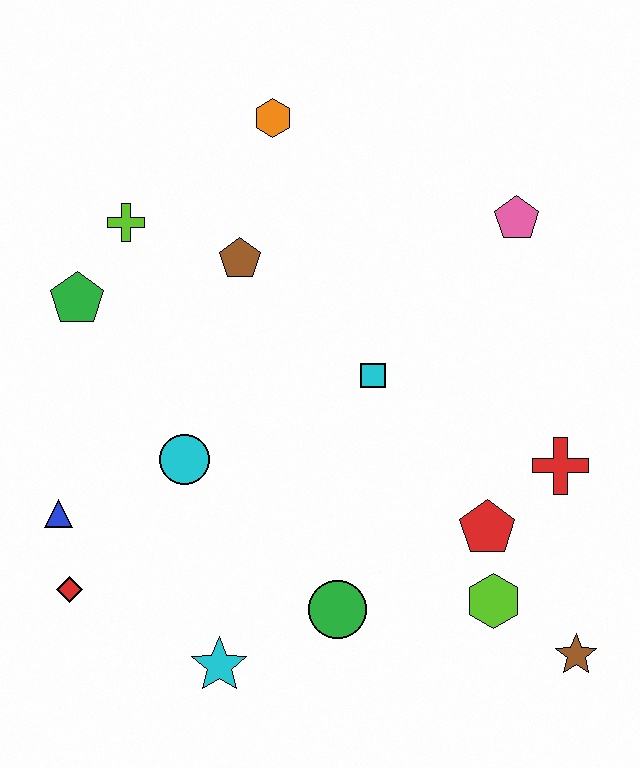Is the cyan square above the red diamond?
Yes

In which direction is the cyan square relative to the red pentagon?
The cyan square is above the red pentagon.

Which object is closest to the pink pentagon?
The cyan square is closest to the pink pentagon.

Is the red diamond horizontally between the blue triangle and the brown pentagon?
Yes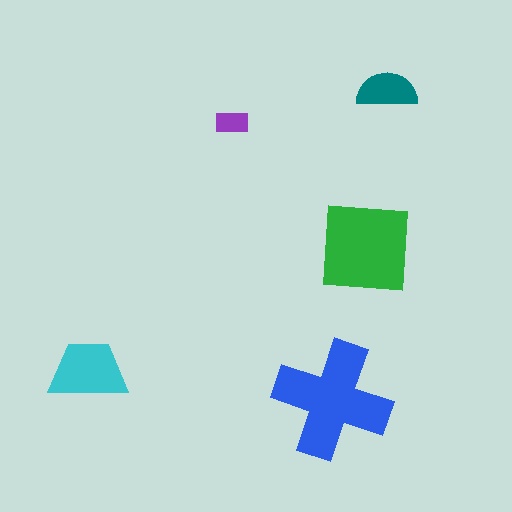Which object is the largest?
The blue cross.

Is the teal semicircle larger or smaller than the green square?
Smaller.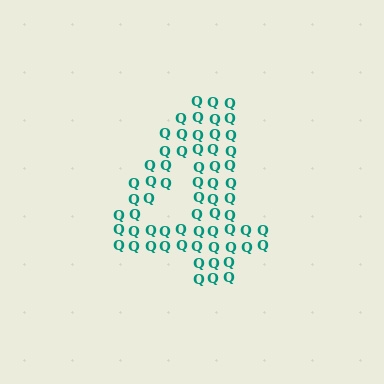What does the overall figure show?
The overall figure shows the digit 4.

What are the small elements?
The small elements are letter Q's.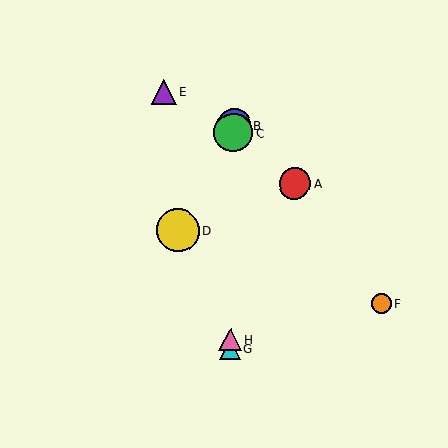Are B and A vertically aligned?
No, B is at x≈234 and A is at x≈295.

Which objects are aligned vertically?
Objects B, C, G, H are aligned vertically.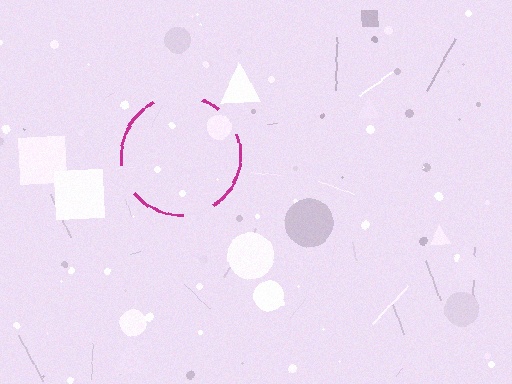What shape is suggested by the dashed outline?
The dashed outline suggests a circle.